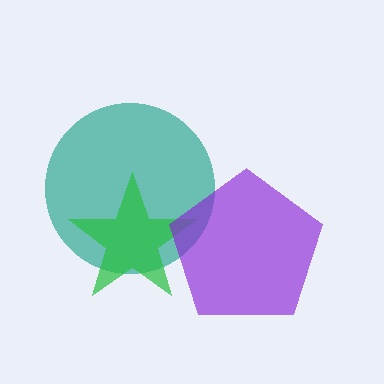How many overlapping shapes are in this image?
There are 3 overlapping shapes in the image.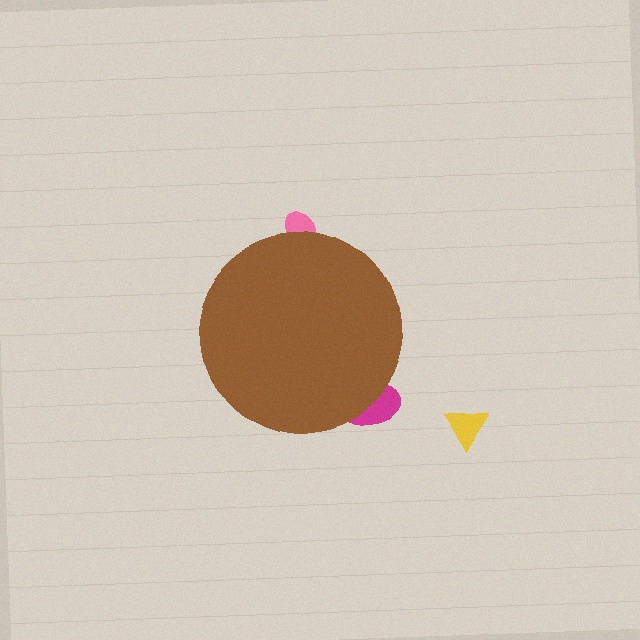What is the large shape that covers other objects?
A brown circle.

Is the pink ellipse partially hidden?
Yes, the pink ellipse is partially hidden behind the brown circle.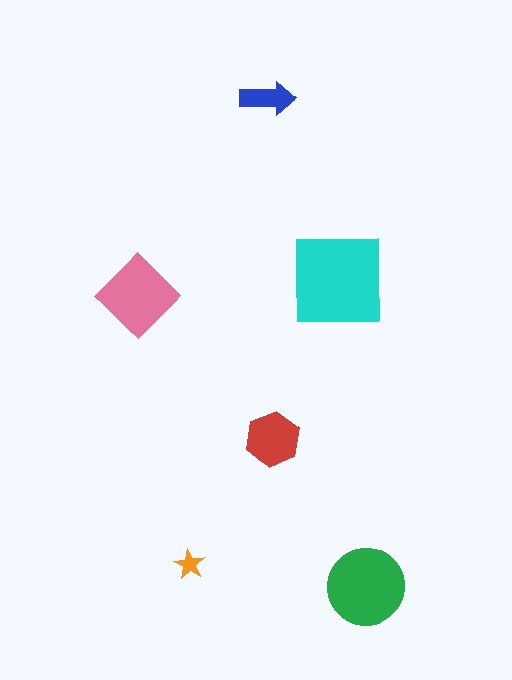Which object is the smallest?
The orange star.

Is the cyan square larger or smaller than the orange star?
Larger.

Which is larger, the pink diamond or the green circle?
The green circle.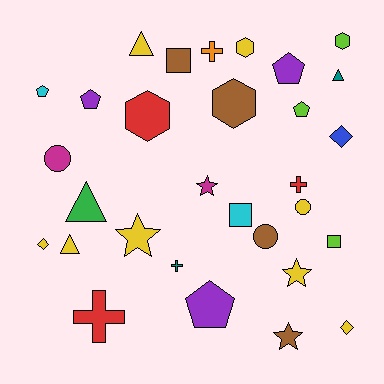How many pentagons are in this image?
There are 5 pentagons.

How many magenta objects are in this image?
There are 2 magenta objects.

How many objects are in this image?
There are 30 objects.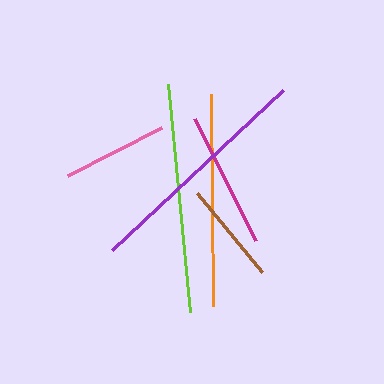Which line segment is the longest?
The purple line is the longest at approximately 234 pixels.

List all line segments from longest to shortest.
From longest to shortest: purple, lime, orange, magenta, pink, brown.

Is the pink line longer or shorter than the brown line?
The pink line is longer than the brown line.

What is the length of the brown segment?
The brown segment is approximately 102 pixels long.